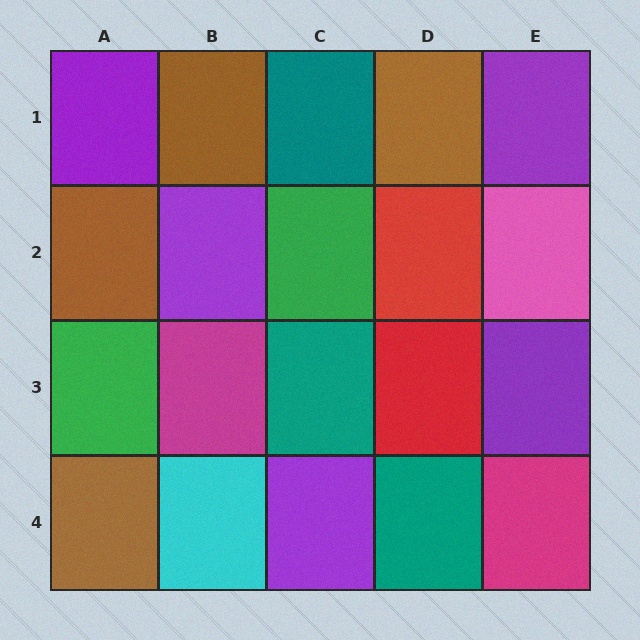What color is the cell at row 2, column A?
Brown.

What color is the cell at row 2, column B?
Purple.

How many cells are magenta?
2 cells are magenta.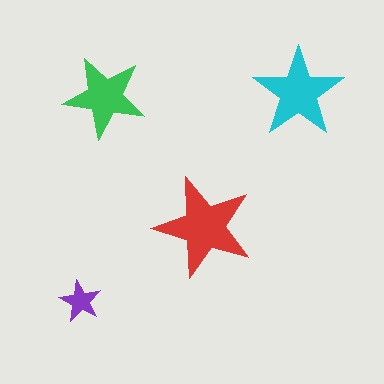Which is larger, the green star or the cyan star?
The cyan one.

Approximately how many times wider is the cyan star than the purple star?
About 2 times wider.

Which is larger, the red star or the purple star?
The red one.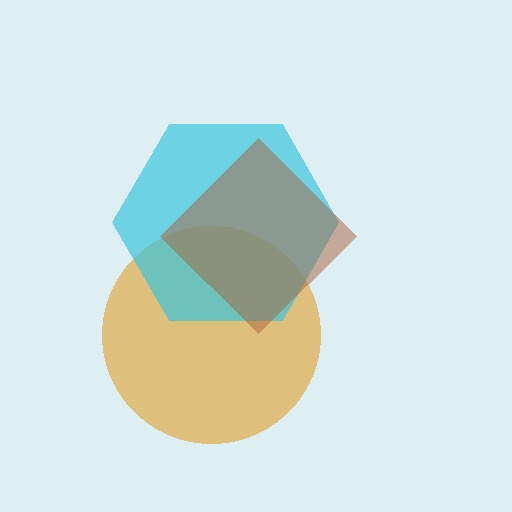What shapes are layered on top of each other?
The layered shapes are: an orange circle, a cyan hexagon, a brown diamond.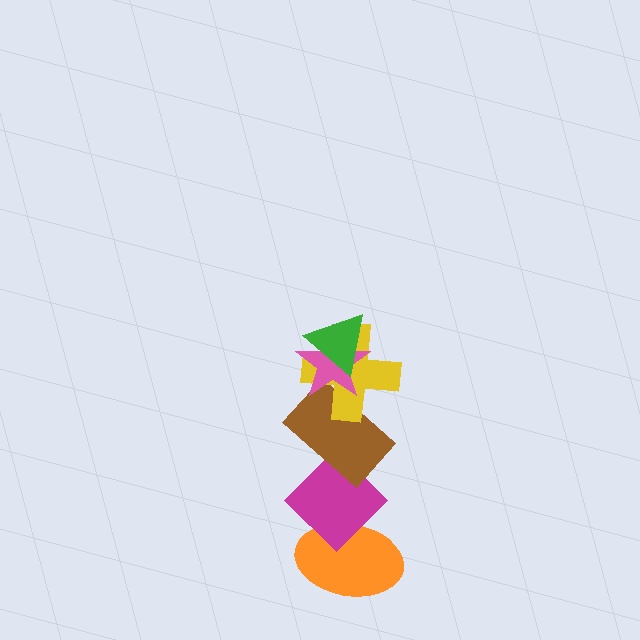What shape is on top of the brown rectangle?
The yellow cross is on top of the brown rectangle.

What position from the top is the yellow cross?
The yellow cross is 3rd from the top.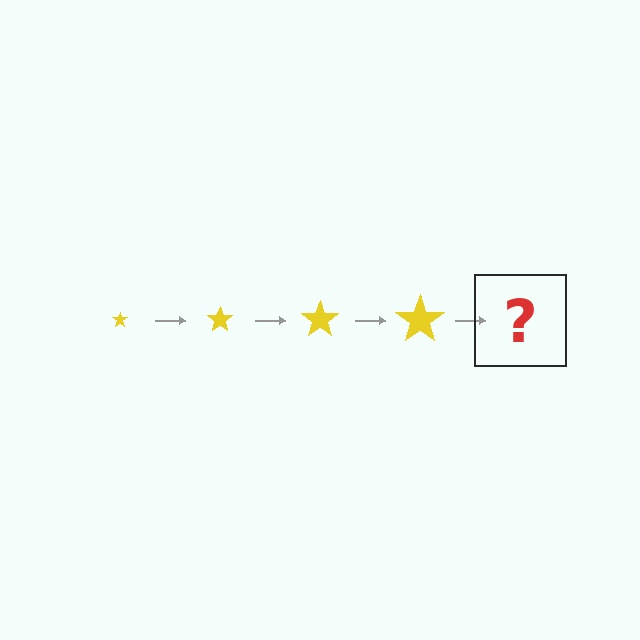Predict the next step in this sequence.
The next step is a yellow star, larger than the previous one.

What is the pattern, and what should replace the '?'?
The pattern is that the star gets progressively larger each step. The '?' should be a yellow star, larger than the previous one.